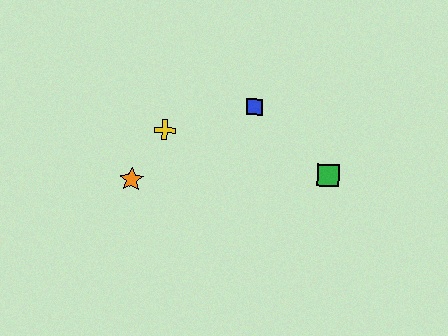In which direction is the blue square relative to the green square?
The blue square is to the left of the green square.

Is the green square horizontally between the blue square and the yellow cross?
No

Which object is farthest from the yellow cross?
The green square is farthest from the yellow cross.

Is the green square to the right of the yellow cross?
Yes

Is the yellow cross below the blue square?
Yes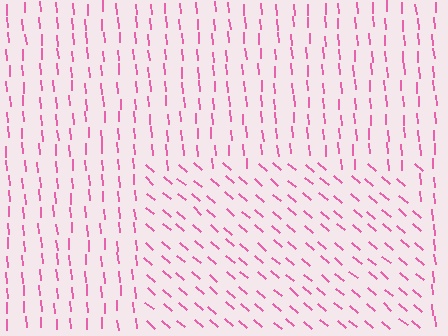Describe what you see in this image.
The image is filled with small pink line segments. A rectangle region in the image has lines oriented differently from the surrounding lines, creating a visible texture boundary.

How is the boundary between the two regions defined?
The boundary is defined purely by a change in line orientation (approximately 45 degrees difference). All lines are the same color and thickness.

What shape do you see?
I see a rectangle.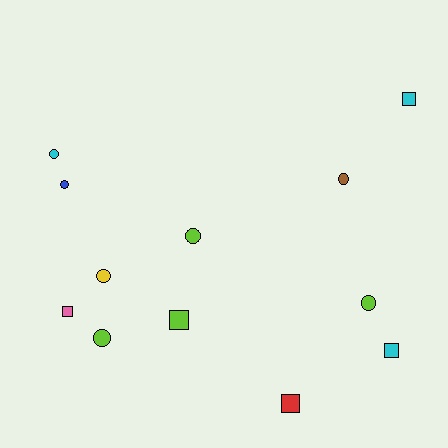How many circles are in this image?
There are 7 circles.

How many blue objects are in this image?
There is 1 blue object.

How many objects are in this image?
There are 12 objects.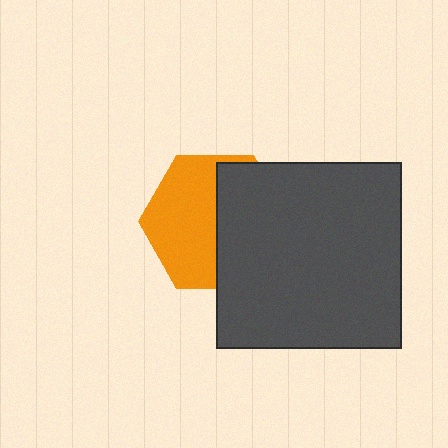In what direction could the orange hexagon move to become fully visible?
The orange hexagon could move left. That would shift it out from behind the dark gray square entirely.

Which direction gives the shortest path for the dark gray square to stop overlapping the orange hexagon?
Moving right gives the shortest separation.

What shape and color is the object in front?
The object in front is a dark gray square.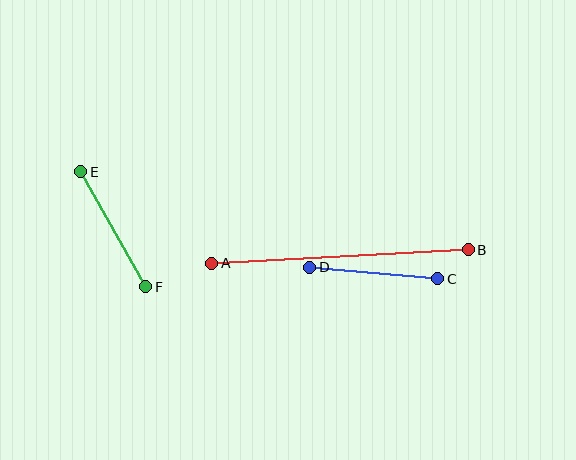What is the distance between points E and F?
The distance is approximately 132 pixels.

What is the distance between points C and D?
The distance is approximately 129 pixels.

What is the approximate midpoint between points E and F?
The midpoint is at approximately (113, 229) pixels.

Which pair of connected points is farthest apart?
Points A and B are farthest apart.